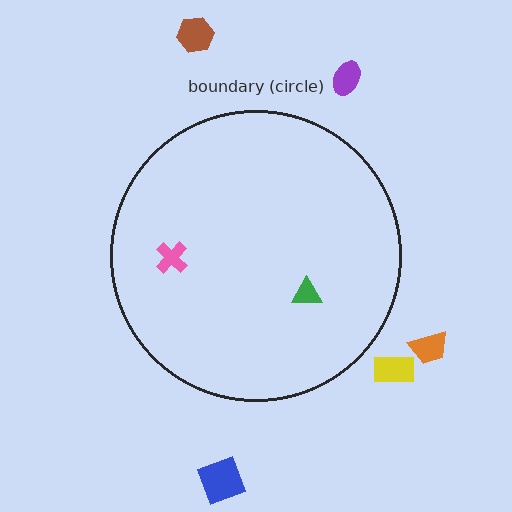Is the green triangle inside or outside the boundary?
Inside.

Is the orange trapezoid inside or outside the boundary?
Outside.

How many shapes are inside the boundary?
2 inside, 5 outside.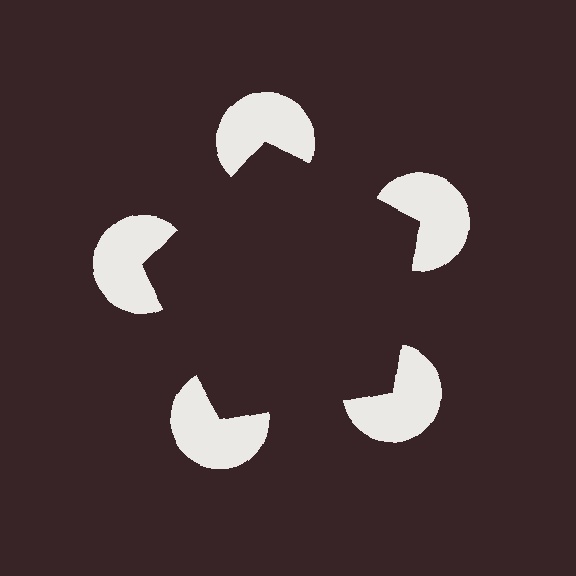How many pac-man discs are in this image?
There are 5 — one at each vertex of the illusory pentagon.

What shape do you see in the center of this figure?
An illusory pentagon — its edges are inferred from the aligned wedge cuts in the pac-man discs, not physically drawn.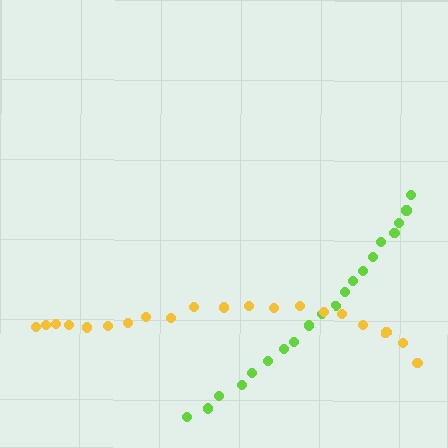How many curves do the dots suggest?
There are 2 distinct paths.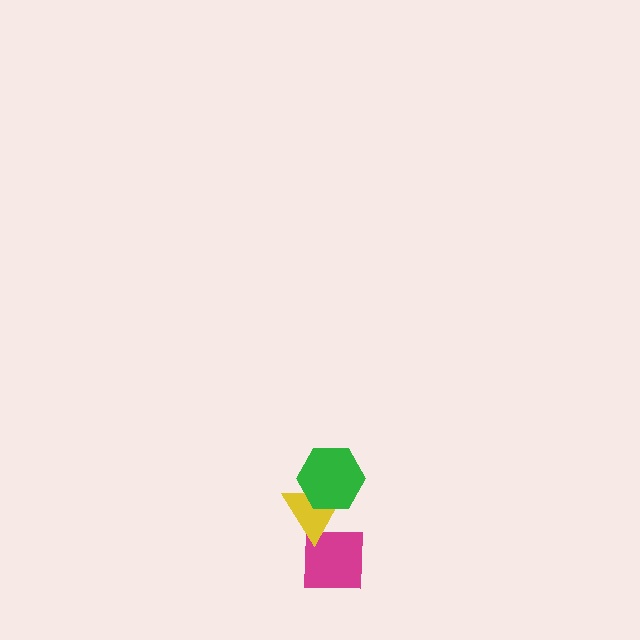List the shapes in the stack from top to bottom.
From top to bottom: the green hexagon, the yellow triangle, the magenta square.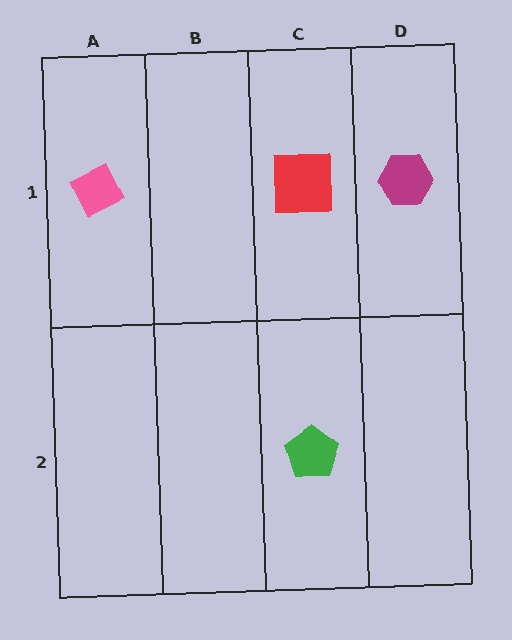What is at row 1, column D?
A magenta hexagon.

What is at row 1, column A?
A pink diamond.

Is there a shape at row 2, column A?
No, that cell is empty.